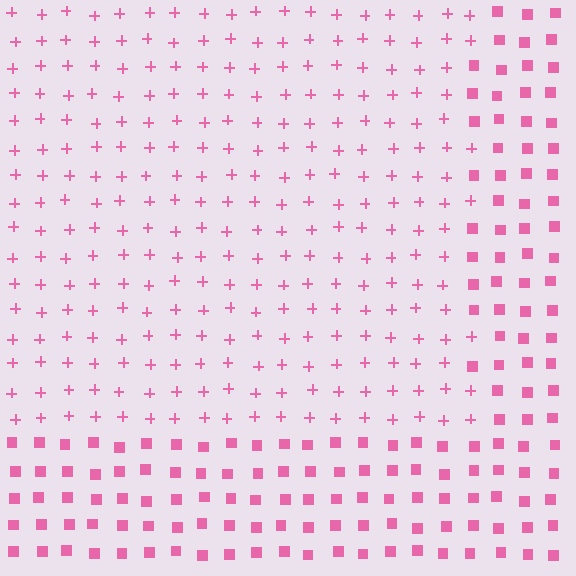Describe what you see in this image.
The image is filled with small pink elements arranged in a uniform grid. A rectangle-shaped region contains plus signs, while the surrounding area contains squares. The boundary is defined purely by the change in element shape.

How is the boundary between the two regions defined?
The boundary is defined by a change in element shape: plus signs inside vs. squares outside. All elements share the same color and spacing.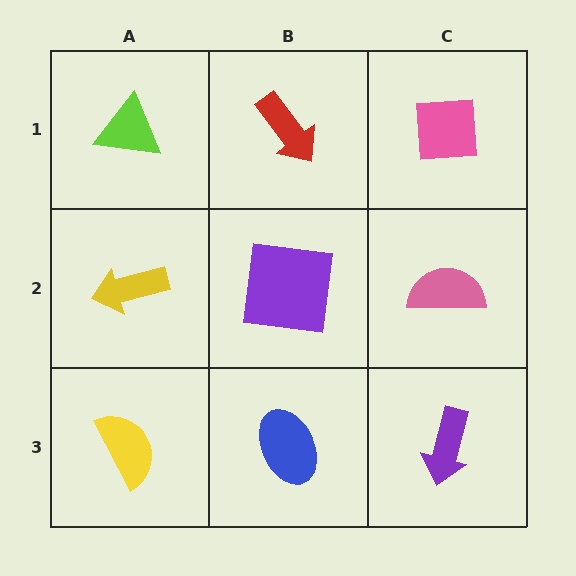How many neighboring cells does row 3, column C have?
2.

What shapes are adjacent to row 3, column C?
A pink semicircle (row 2, column C), a blue ellipse (row 3, column B).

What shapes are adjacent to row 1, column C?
A pink semicircle (row 2, column C), a red arrow (row 1, column B).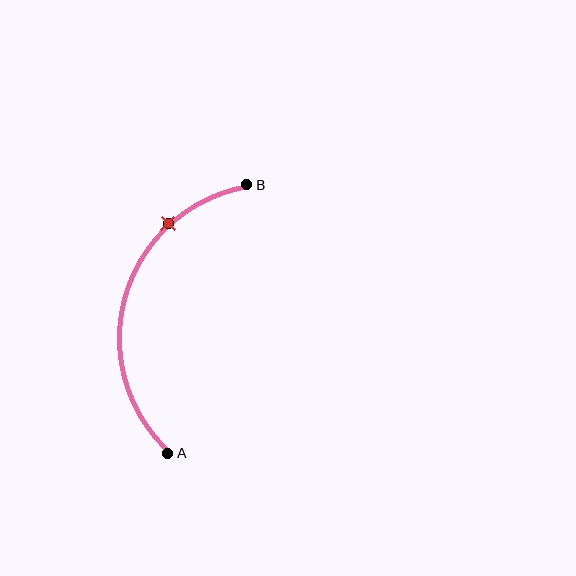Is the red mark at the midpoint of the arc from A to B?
No. The red mark lies on the arc but is closer to endpoint B. The arc midpoint would be at the point on the curve equidistant along the arc from both A and B.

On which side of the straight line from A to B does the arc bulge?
The arc bulges to the left of the straight line connecting A and B.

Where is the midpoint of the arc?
The arc midpoint is the point on the curve farthest from the straight line joining A and B. It sits to the left of that line.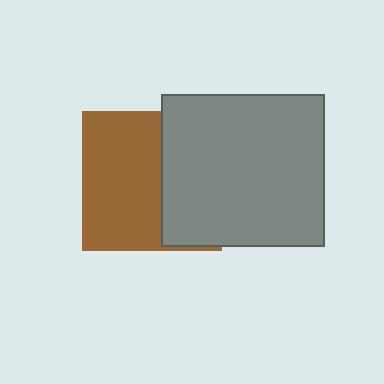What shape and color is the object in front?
The object in front is a gray rectangle.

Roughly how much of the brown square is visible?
About half of it is visible (roughly 58%).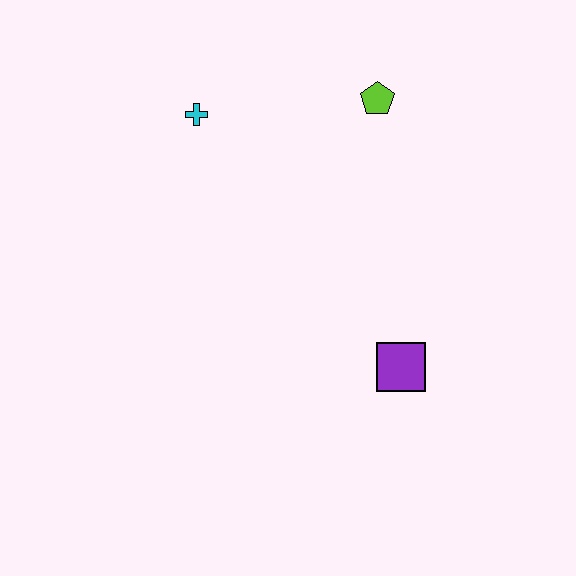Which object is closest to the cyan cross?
The lime pentagon is closest to the cyan cross.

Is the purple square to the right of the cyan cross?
Yes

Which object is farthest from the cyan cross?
The purple square is farthest from the cyan cross.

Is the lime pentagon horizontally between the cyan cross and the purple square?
Yes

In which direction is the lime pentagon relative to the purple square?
The lime pentagon is above the purple square.